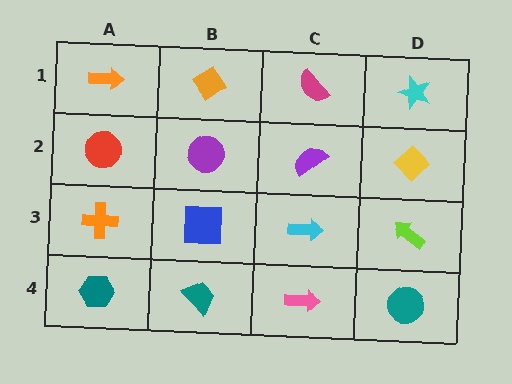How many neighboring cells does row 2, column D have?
3.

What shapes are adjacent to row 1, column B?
A purple circle (row 2, column B), an orange arrow (row 1, column A), a magenta semicircle (row 1, column C).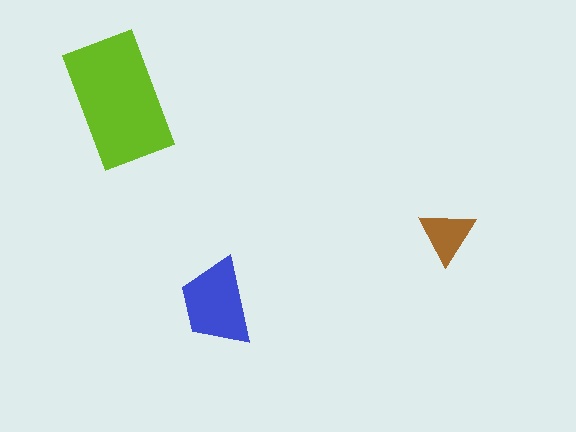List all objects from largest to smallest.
The lime rectangle, the blue trapezoid, the brown triangle.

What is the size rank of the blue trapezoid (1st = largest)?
2nd.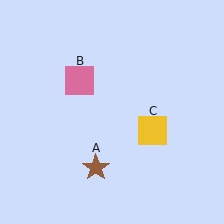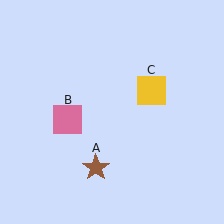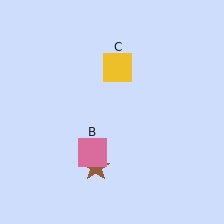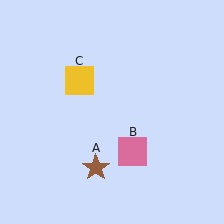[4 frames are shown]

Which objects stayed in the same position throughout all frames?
Brown star (object A) remained stationary.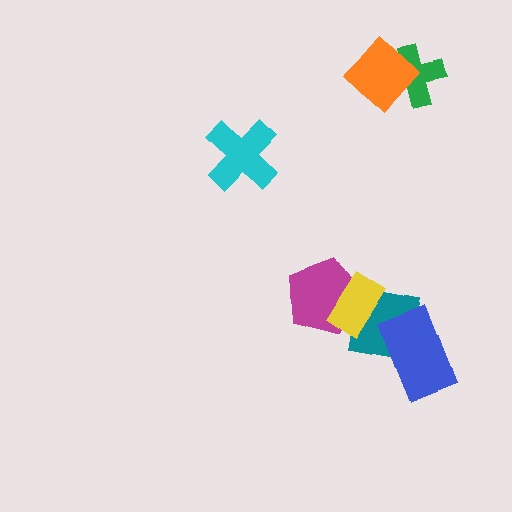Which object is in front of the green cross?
The orange diamond is in front of the green cross.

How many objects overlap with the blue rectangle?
1 object overlaps with the blue rectangle.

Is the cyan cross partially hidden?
No, no other shape covers it.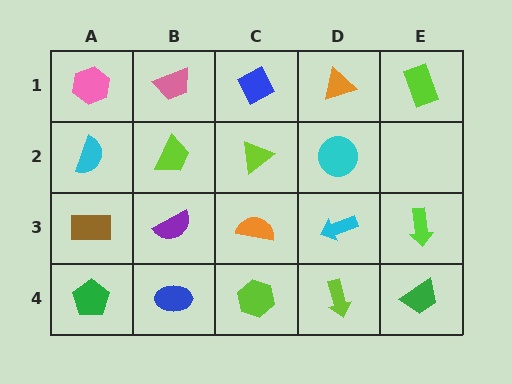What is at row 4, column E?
A green trapezoid.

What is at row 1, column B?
A pink trapezoid.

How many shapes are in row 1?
5 shapes.